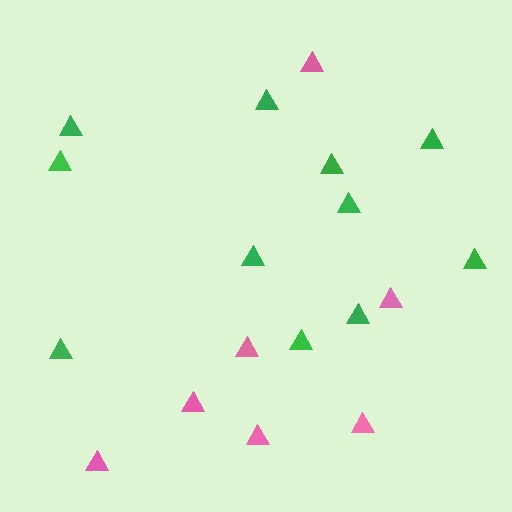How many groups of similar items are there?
There are 2 groups: one group of green triangles (11) and one group of pink triangles (7).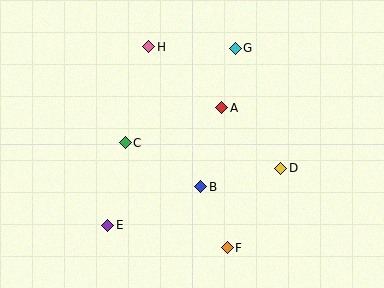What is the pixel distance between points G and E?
The distance between G and E is 218 pixels.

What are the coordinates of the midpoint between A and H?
The midpoint between A and H is at (185, 77).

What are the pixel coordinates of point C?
Point C is at (125, 143).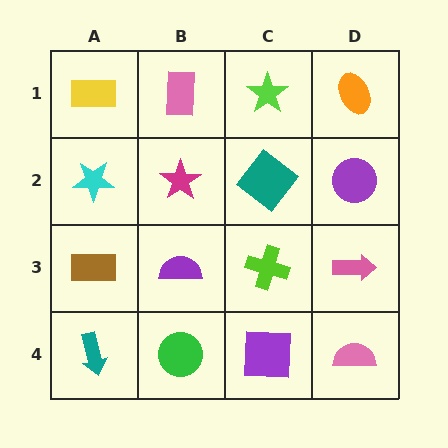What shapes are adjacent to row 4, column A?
A brown rectangle (row 3, column A), a green circle (row 4, column B).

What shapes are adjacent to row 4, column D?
A pink arrow (row 3, column D), a purple square (row 4, column C).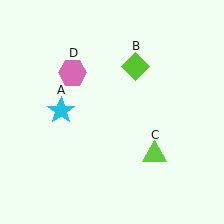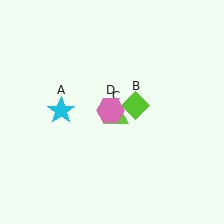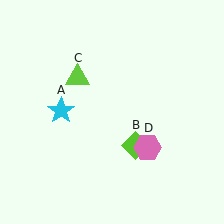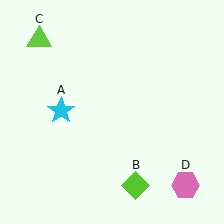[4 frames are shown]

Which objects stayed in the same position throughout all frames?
Cyan star (object A) remained stationary.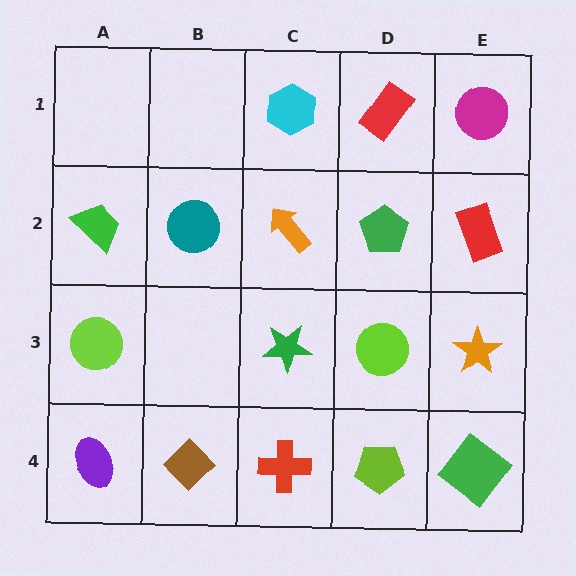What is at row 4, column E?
A green diamond.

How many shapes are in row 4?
5 shapes.